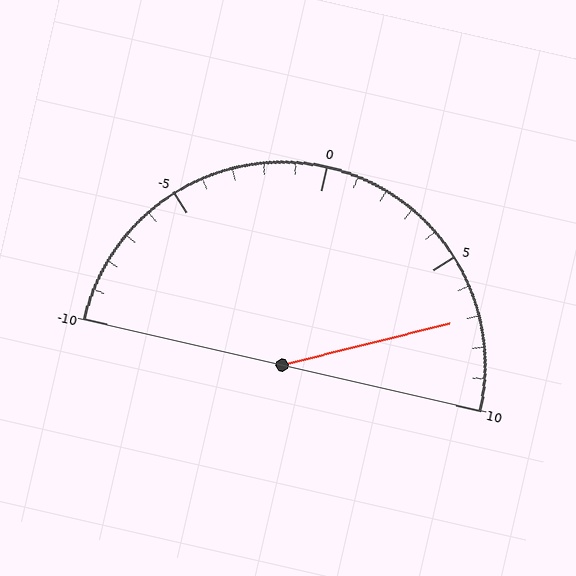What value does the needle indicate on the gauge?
The needle indicates approximately 7.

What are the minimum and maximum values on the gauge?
The gauge ranges from -10 to 10.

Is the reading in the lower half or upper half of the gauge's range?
The reading is in the upper half of the range (-10 to 10).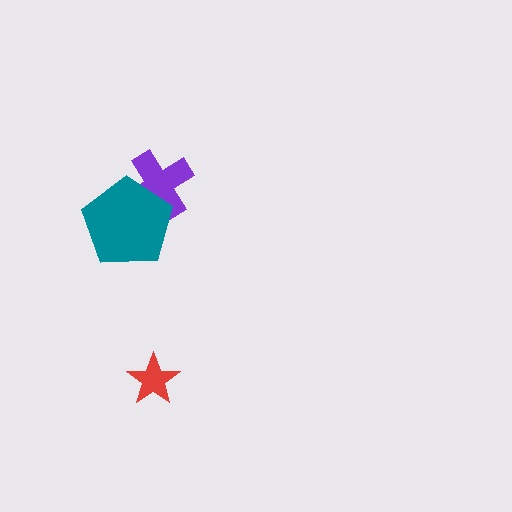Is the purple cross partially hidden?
Yes, it is partially covered by another shape.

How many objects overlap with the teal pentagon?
1 object overlaps with the teal pentagon.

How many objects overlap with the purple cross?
1 object overlaps with the purple cross.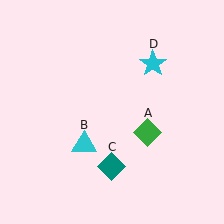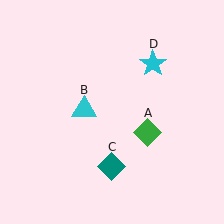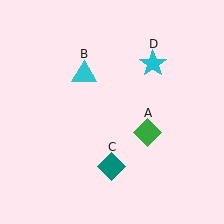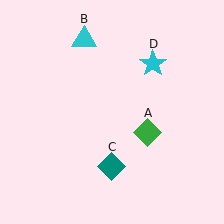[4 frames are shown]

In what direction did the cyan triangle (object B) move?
The cyan triangle (object B) moved up.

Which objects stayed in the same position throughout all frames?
Green diamond (object A) and teal diamond (object C) and cyan star (object D) remained stationary.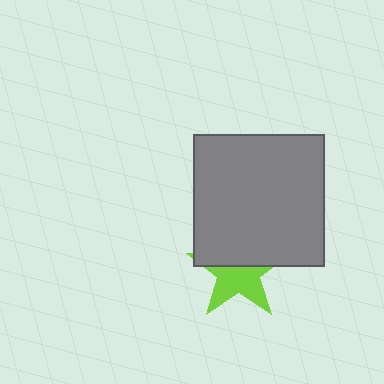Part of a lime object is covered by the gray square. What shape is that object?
It is a star.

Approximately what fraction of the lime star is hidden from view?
Roughly 48% of the lime star is hidden behind the gray square.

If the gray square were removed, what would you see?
You would see the complete lime star.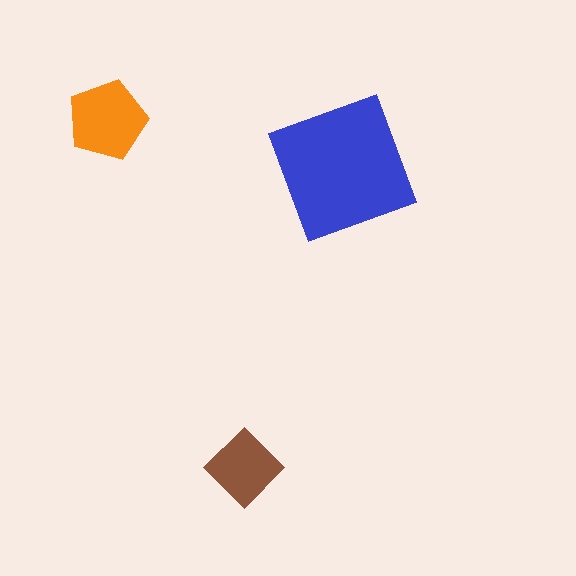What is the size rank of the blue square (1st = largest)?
1st.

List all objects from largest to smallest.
The blue square, the orange pentagon, the brown diamond.